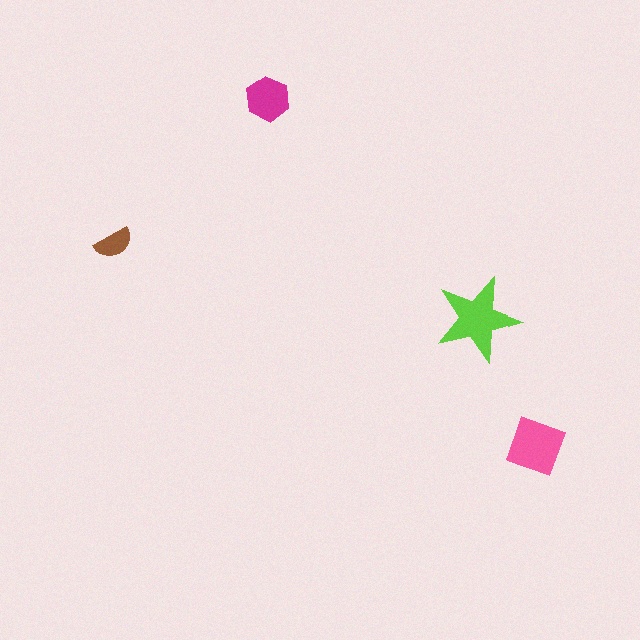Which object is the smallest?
The brown semicircle.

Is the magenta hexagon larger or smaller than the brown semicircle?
Larger.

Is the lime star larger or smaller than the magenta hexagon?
Larger.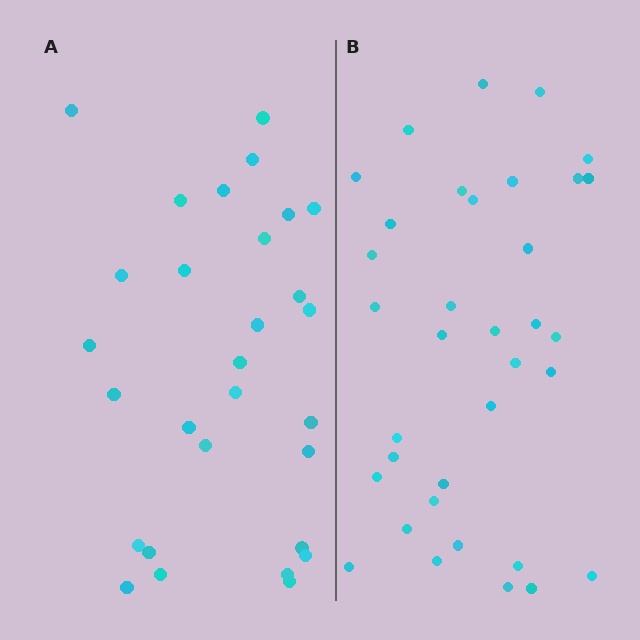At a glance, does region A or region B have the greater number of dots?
Region B (the right region) has more dots.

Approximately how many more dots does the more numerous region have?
Region B has about 6 more dots than region A.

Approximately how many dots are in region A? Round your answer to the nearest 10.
About 30 dots. (The exact count is 29, which rounds to 30.)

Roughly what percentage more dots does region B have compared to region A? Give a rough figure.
About 20% more.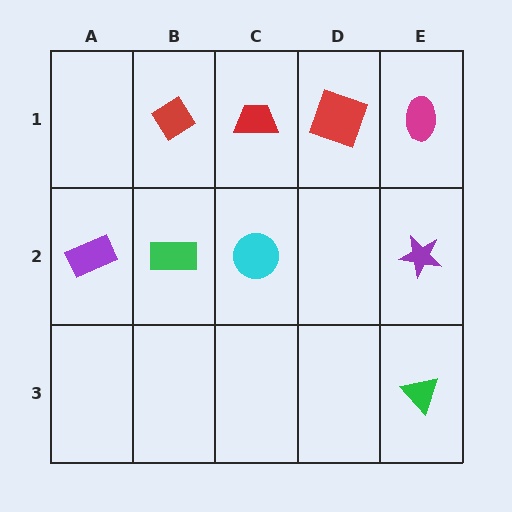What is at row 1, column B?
A red diamond.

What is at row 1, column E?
A magenta ellipse.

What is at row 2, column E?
A purple star.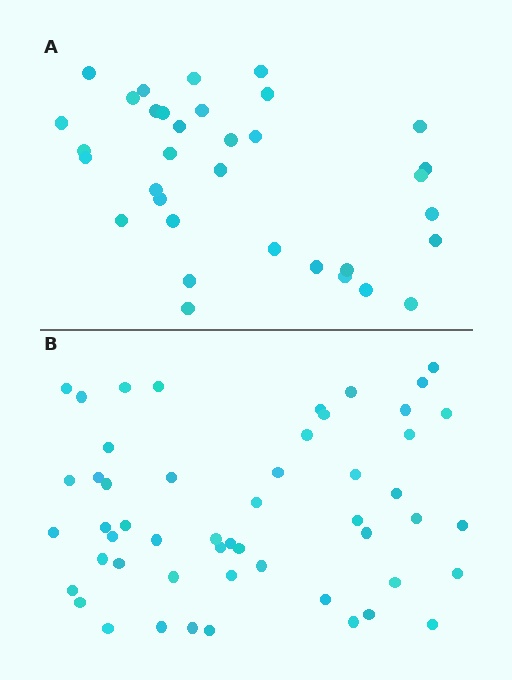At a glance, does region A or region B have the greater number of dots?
Region B (the bottom region) has more dots.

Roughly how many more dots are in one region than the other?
Region B has approximately 20 more dots than region A.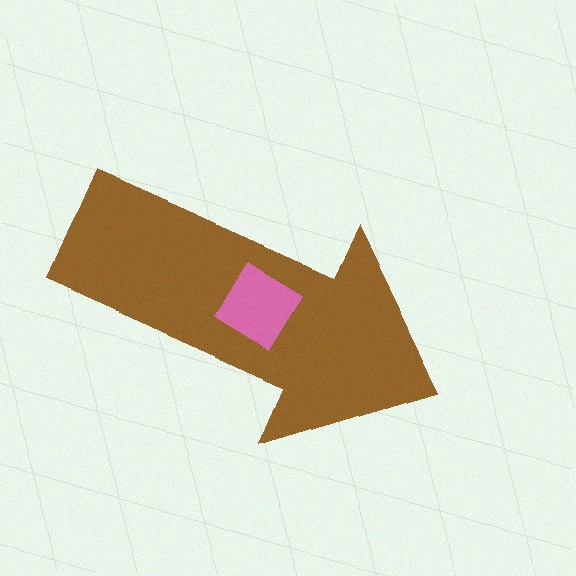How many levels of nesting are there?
2.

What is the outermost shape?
The brown arrow.